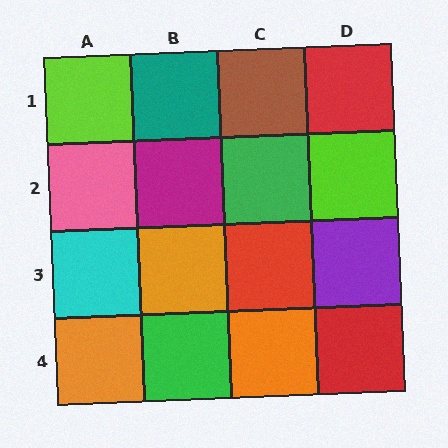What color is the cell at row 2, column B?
Magenta.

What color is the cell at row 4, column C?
Orange.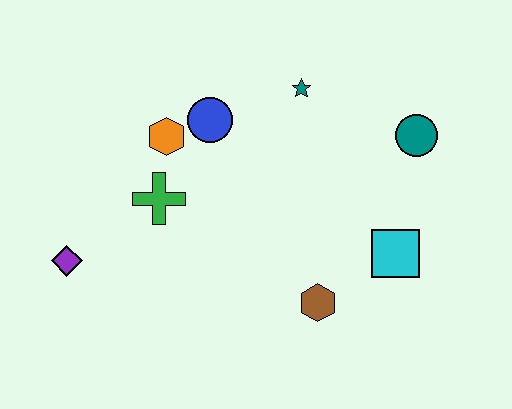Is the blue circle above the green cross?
Yes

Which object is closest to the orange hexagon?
The blue circle is closest to the orange hexagon.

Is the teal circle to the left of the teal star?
No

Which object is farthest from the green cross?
The teal circle is farthest from the green cross.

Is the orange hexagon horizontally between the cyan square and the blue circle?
No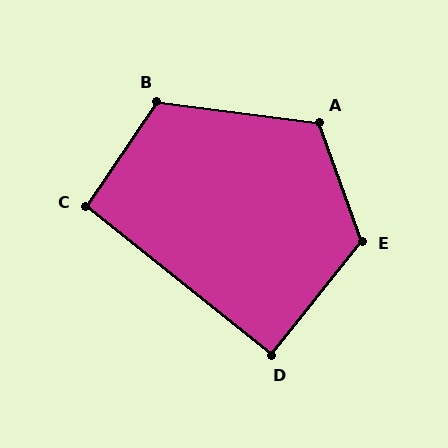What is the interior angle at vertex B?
Approximately 117 degrees (obtuse).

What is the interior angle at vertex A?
Approximately 117 degrees (obtuse).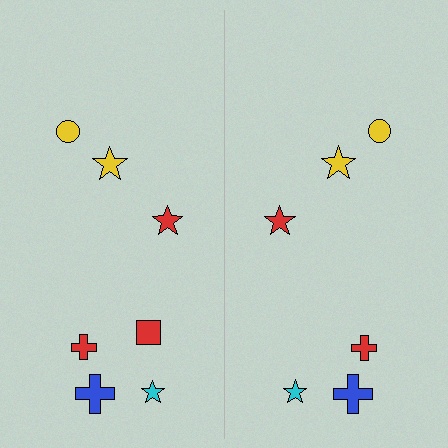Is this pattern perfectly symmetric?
No, the pattern is not perfectly symmetric. A red square is missing from the right side.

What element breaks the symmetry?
A red square is missing from the right side.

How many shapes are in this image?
There are 13 shapes in this image.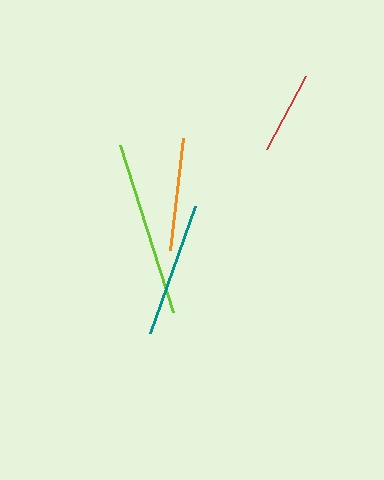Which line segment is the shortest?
The red line is the shortest at approximately 83 pixels.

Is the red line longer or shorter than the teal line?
The teal line is longer than the red line.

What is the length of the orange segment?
The orange segment is approximately 112 pixels long.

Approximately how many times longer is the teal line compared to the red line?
The teal line is approximately 1.6 times the length of the red line.